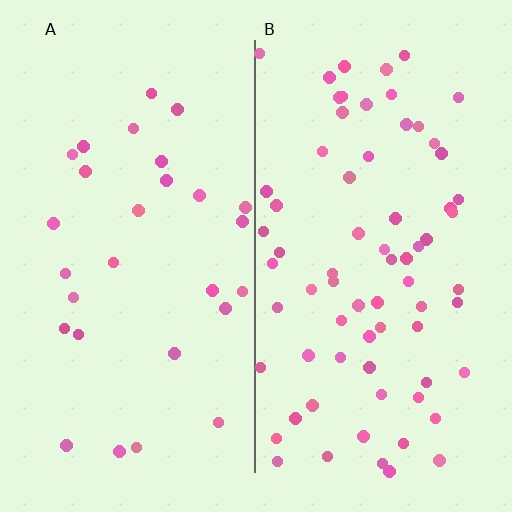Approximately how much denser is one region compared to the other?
Approximately 2.5× — region B over region A.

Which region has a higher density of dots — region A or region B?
B (the right).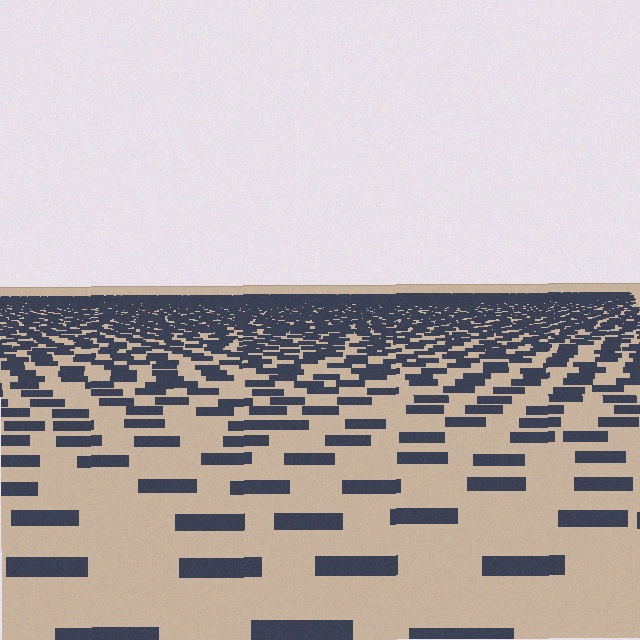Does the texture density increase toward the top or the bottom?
Density increases toward the top.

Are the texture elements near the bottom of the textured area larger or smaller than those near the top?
Larger. Near the bottom, elements are closer to the viewer and appear at a bigger on-screen size.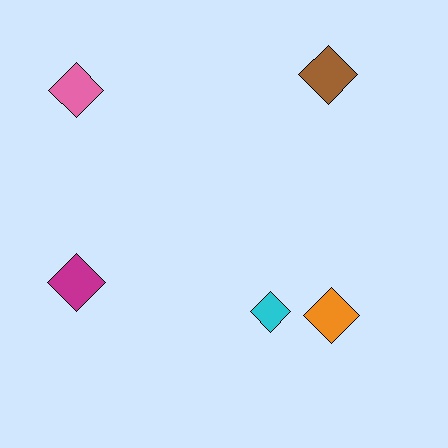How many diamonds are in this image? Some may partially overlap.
There are 5 diamonds.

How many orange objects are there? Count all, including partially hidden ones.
There is 1 orange object.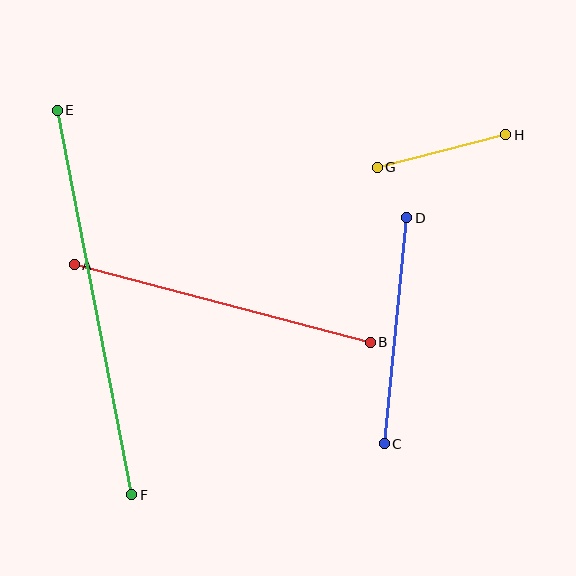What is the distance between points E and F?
The distance is approximately 392 pixels.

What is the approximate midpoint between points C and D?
The midpoint is at approximately (396, 331) pixels.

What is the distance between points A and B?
The distance is approximately 306 pixels.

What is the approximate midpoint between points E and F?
The midpoint is at approximately (94, 302) pixels.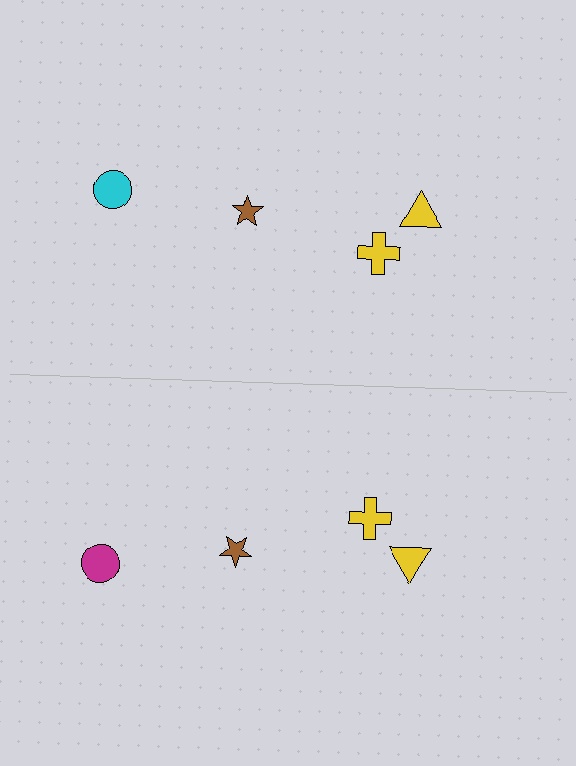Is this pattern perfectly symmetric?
No, the pattern is not perfectly symmetric. The magenta circle on the bottom side breaks the symmetry — its mirror counterpart is cyan.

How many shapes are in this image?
There are 8 shapes in this image.